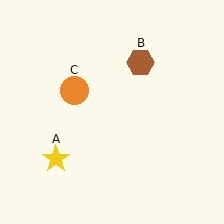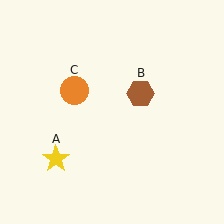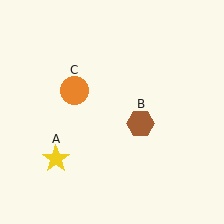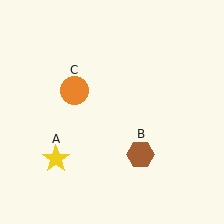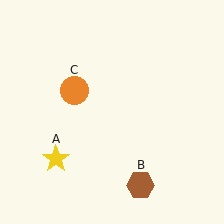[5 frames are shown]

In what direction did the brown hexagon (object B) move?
The brown hexagon (object B) moved down.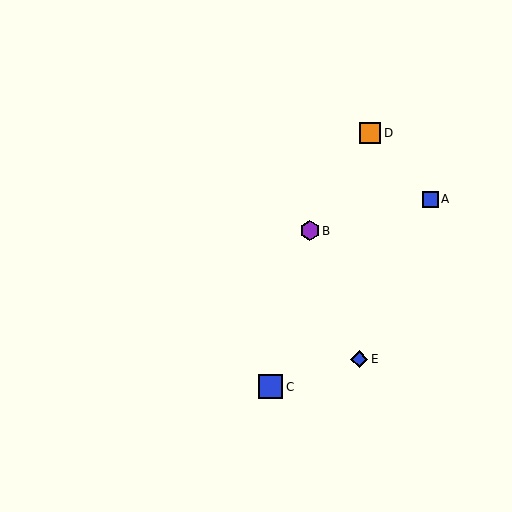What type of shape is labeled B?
Shape B is a purple hexagon.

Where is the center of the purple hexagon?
The center of the purple hexagon is at (310, 231).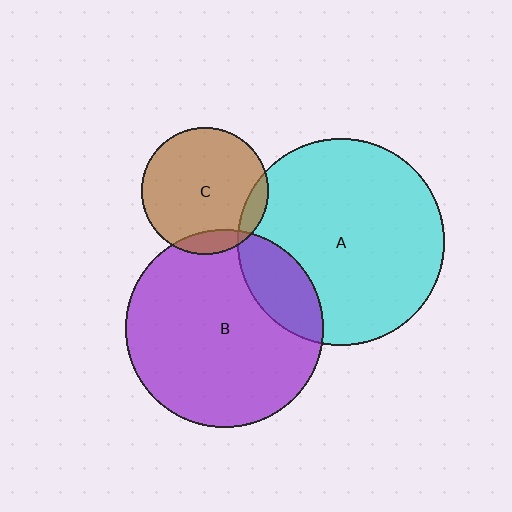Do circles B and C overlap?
Yes.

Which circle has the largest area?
Circle A (cyan).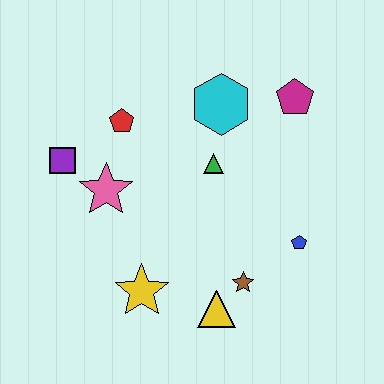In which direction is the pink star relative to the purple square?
The pink star is to the right of the purple square.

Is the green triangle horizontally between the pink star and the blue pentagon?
Yes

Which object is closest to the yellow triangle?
The brown star is closest to the yellow triangle.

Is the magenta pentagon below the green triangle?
No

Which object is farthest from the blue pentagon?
The purple square is farthest from the blue pentagon.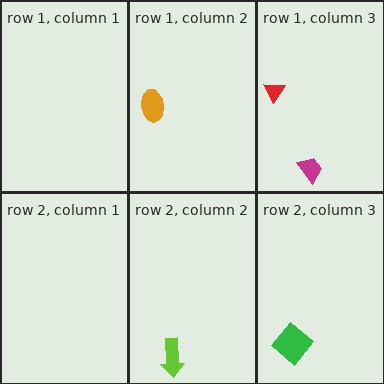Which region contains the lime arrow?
The row 2, column 2 region.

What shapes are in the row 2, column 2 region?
The lime arrow.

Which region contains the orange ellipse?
The row 1, column 2 region.